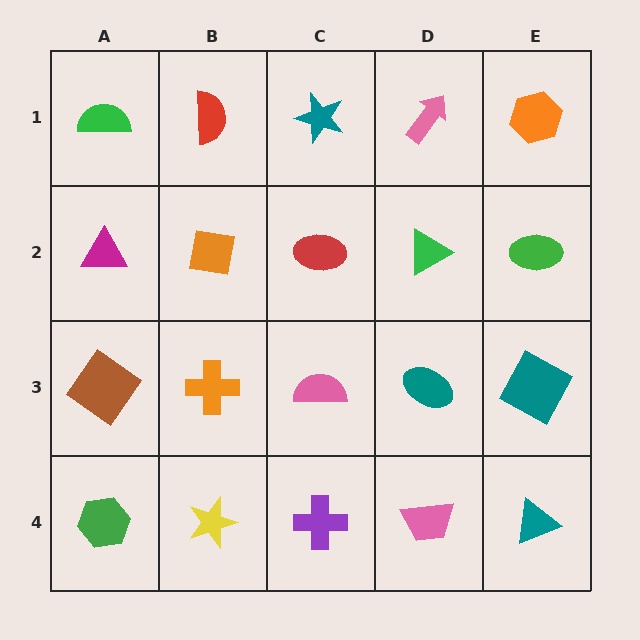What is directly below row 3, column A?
A green hexagon.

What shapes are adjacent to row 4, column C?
A pink semicircle (row 3, column C), a yellow star (row 4, column B), a pink trapezoid (row 4, column D).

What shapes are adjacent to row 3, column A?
A magenta triangle (row 2, column A), a green hexagon (row 4, column A), an orange cross (row 3, column B).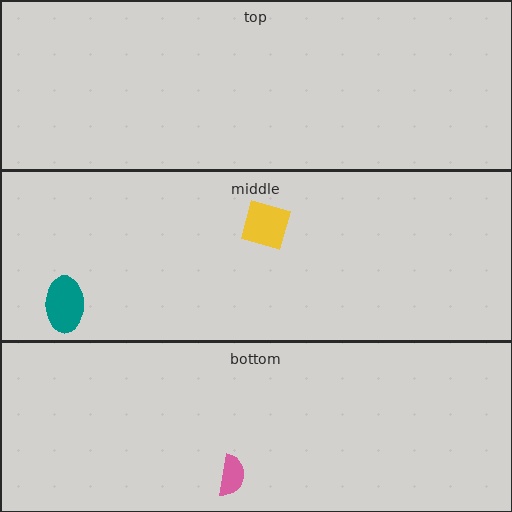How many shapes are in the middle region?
2.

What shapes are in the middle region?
The teal ellipse, the yellow square.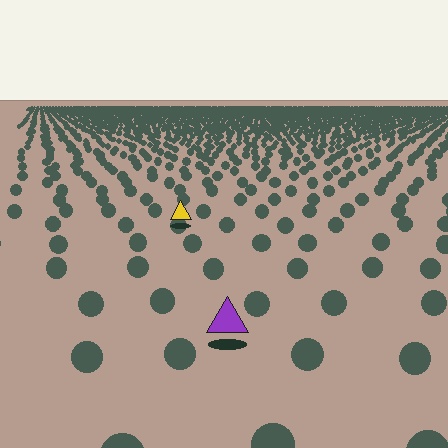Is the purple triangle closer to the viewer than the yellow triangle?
Yes. The purple triangle is closer — you can tell from the texture gradient: the ground texture is coarser near it.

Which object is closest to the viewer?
The purple triangle is closest. The texture marks near it are larger and more spread out.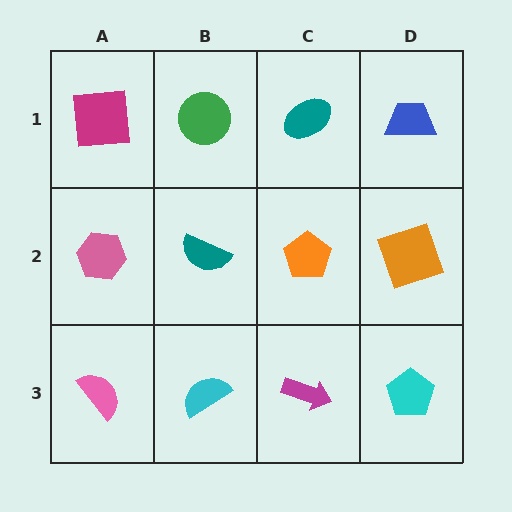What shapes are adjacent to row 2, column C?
A teal ellipse (row 1, column C), a magenta arrow (row 3, column C), a teal semicircle (row 2, column B), an orange square (row 2, column D).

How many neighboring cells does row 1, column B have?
3.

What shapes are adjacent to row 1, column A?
A pink hexagon (row 2, column A), a green circle (row 1, column B).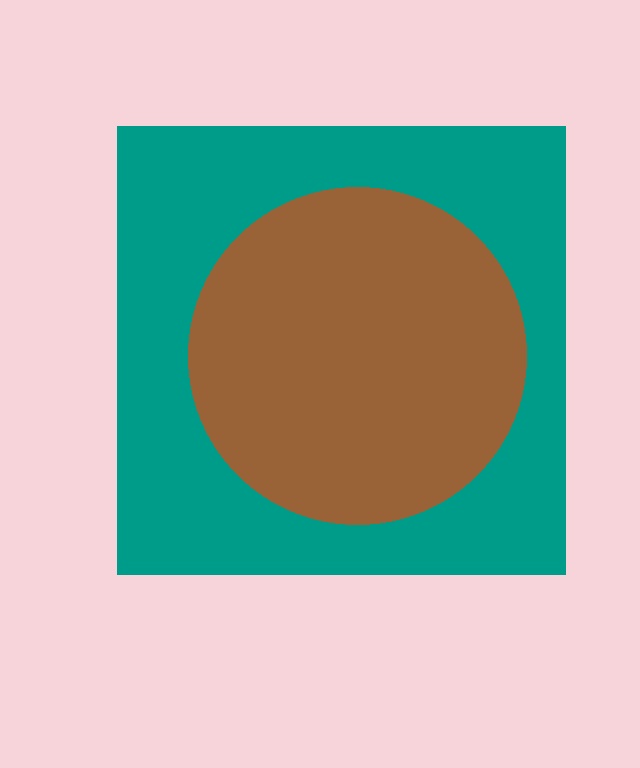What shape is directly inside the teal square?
The brown circle.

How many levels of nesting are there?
2.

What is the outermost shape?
The teal square.